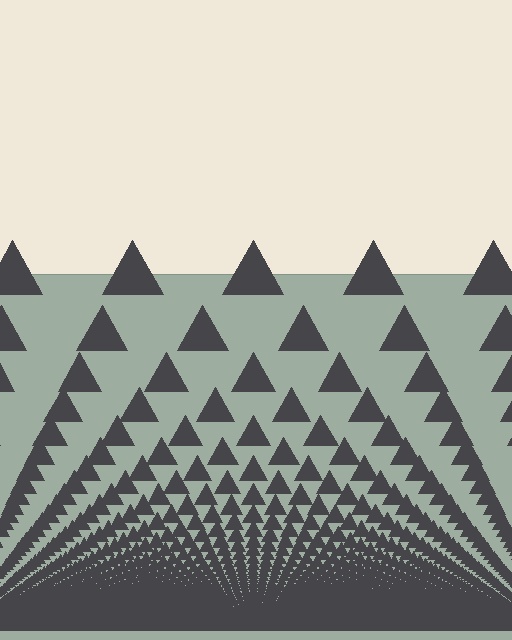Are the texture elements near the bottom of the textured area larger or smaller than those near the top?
Smaller. The gradient is inverted — elements near the bottom are smaller and denser.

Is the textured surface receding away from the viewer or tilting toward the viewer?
The surface appears to tilt toward the viewer. Texture elements get larger and sparser toward the top.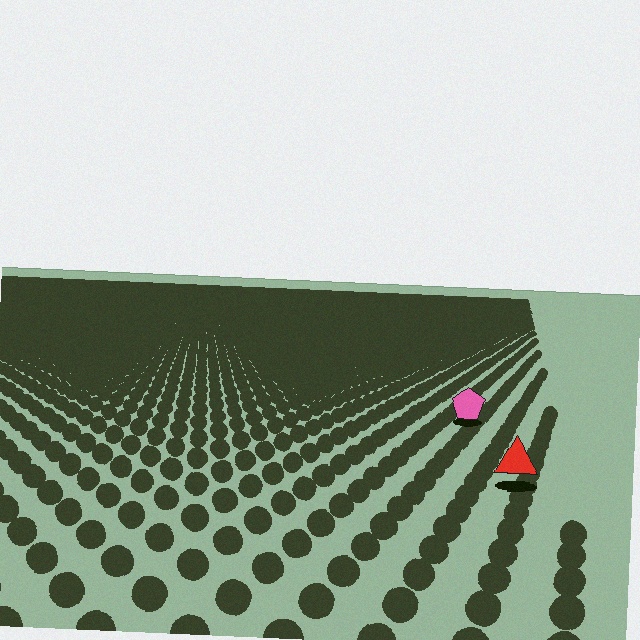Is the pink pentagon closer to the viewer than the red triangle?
No. The red triangle is closer — you can tell from the texture gradient: the ground texture is coarser near it.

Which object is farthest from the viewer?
The pink pentagon is farthest from the viewer. It appears smaller and the ground texture around it is denser.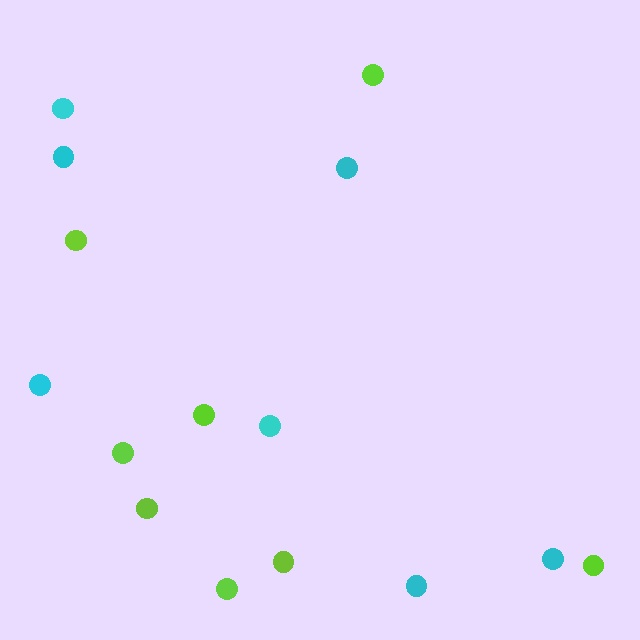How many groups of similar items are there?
There are 2 groups: one group of lime circles (8) and one group of cyan circles (7).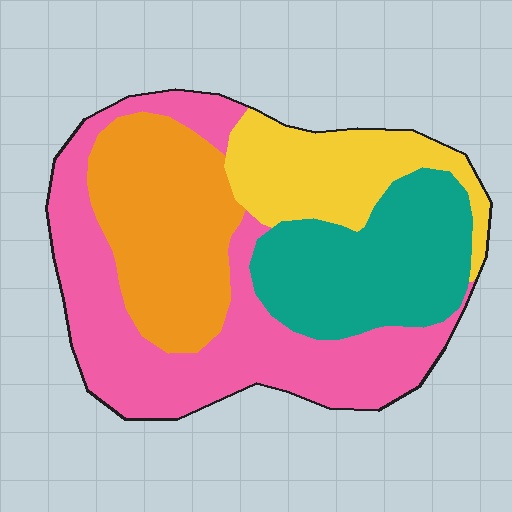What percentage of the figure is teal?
Teal takes up about one quarter (1/4) of the figure.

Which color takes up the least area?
Yellow, at roughly 15%.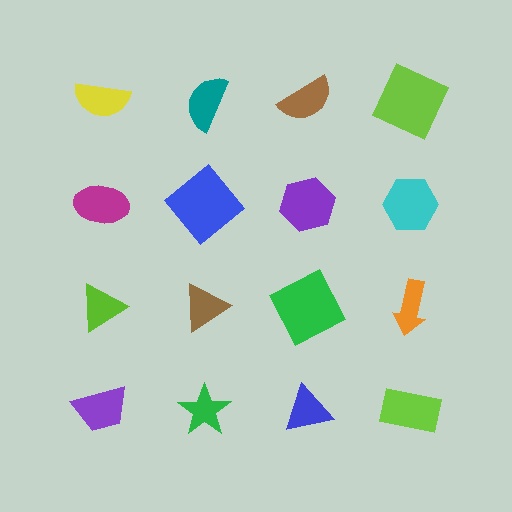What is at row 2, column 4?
A cyan hexagon.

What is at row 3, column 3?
A green square.